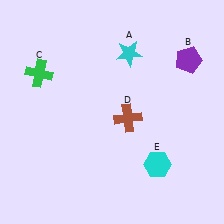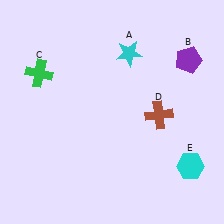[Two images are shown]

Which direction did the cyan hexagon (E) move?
The cyan hexagon (E) moved right.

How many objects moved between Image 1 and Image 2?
2 objects moved between the two images.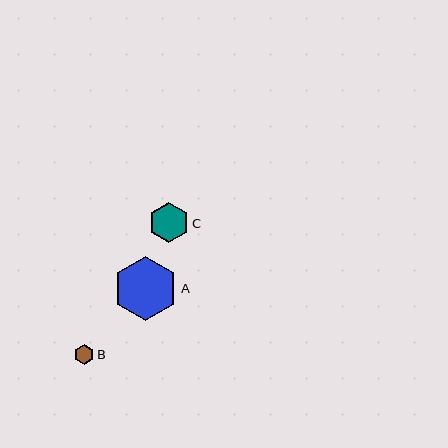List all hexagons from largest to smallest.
From largest to smallest: A, C, B.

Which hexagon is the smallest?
Hexagon B is the smallest with a size of approximately 20 pixels.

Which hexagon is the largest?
Hexagon A is the largest with a size of approximately 64 pixels.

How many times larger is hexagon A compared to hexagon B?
Hexagon A is approximately 3.2 times the size of hexagon B.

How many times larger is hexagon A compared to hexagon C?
Hexagon A is approximately 1.6 times the size of hexagon C.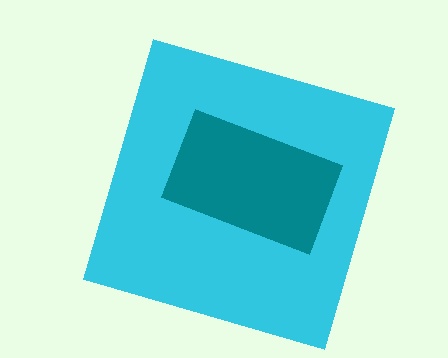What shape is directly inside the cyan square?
The teal rectangle.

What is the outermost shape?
The cyan square.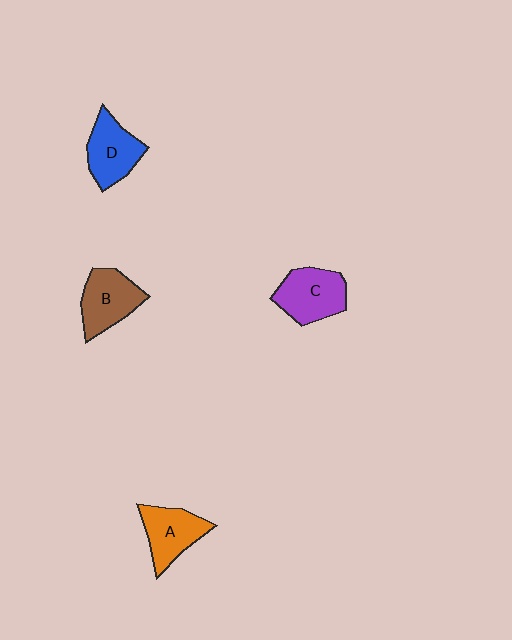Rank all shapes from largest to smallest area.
From largest to smallest: C (purple), B (brown), D (blue), A (orange).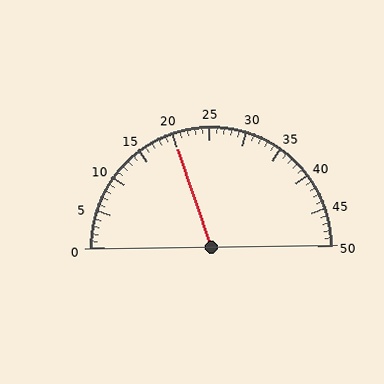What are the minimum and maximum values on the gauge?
The gauge ranges from 0 to 50.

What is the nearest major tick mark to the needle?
The nearest major tick mark is 20.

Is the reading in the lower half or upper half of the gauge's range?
The reading is in the lower half of the range (0 to 50).